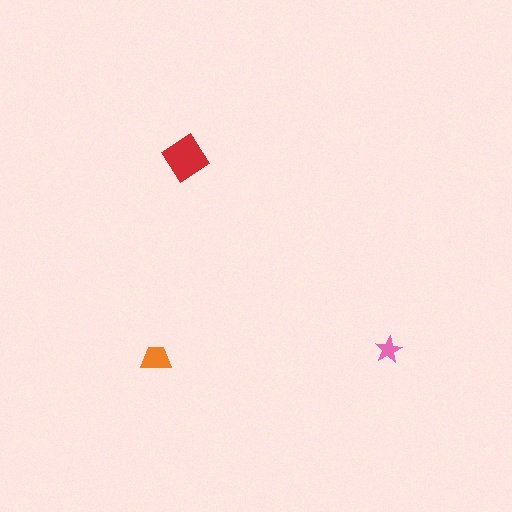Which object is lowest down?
The orange trapezoid is bottommost.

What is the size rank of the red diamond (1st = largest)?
1st.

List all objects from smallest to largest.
The pink star, the orange trapezoid, the red diamond.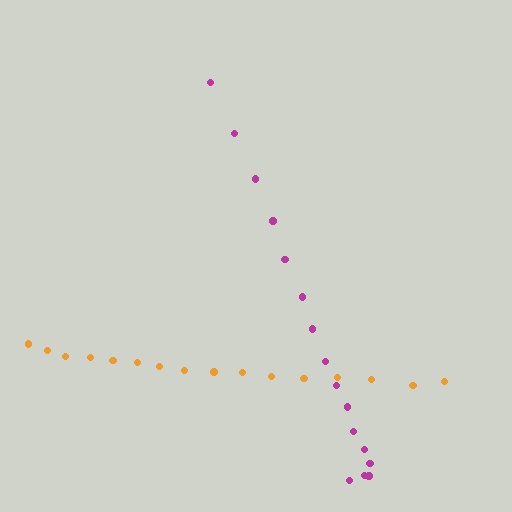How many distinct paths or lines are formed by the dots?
There are 2 distinct paths.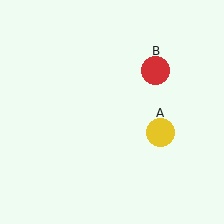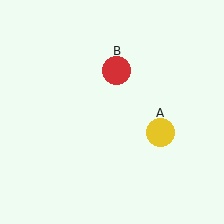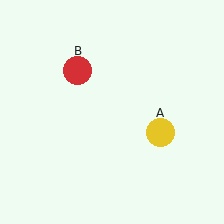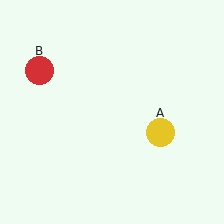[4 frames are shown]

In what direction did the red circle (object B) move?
The red circle (object B) moved left.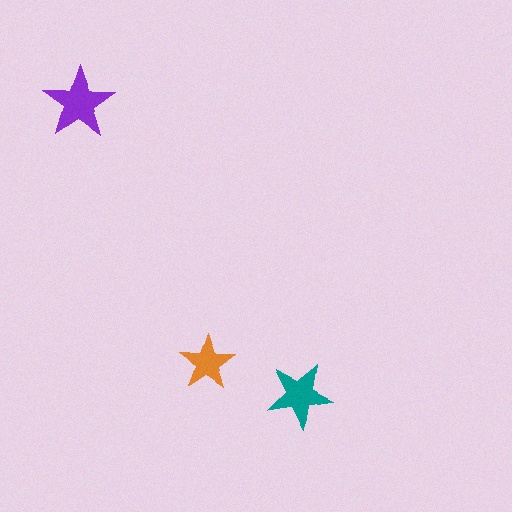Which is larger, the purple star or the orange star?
The purple one.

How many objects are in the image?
There are 3 objects in the image.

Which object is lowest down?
The teal star is bottommost.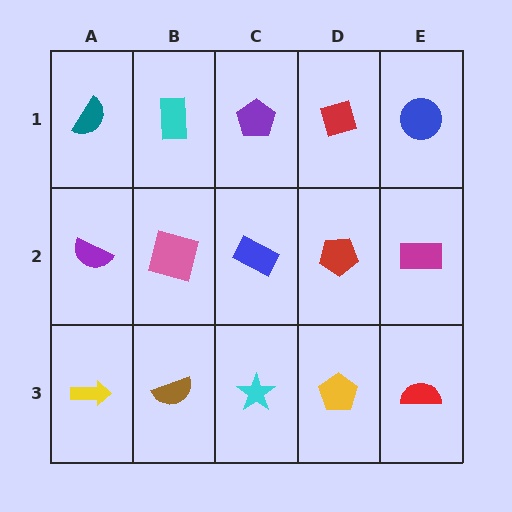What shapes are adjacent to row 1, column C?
A blue rectangle (row 2, column C), a cyan rectangle (row 1, column B), a red diamond (row 1, column D).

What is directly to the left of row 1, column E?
A red diamond.